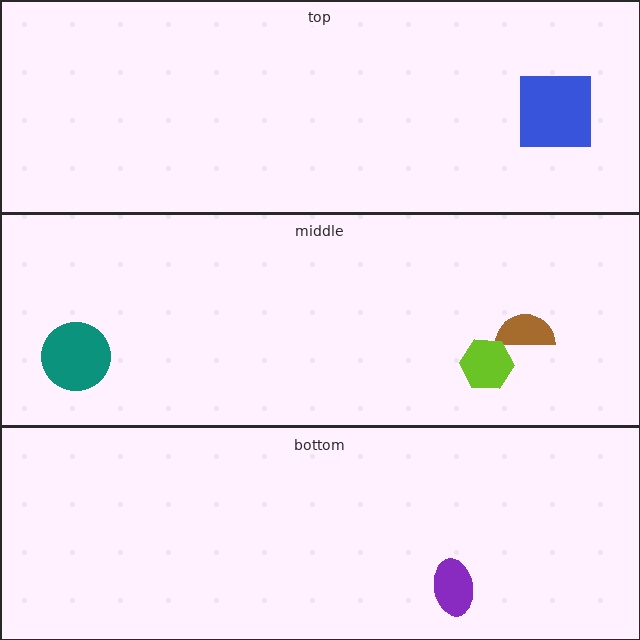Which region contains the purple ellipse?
The bottom region.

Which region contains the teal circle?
The middle region.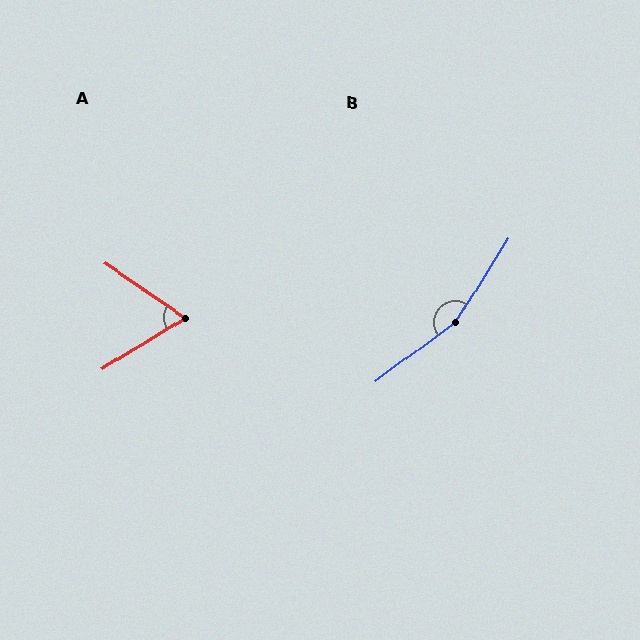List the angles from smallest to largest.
A (66°), B (159°).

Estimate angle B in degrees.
Approximately 159 degrees.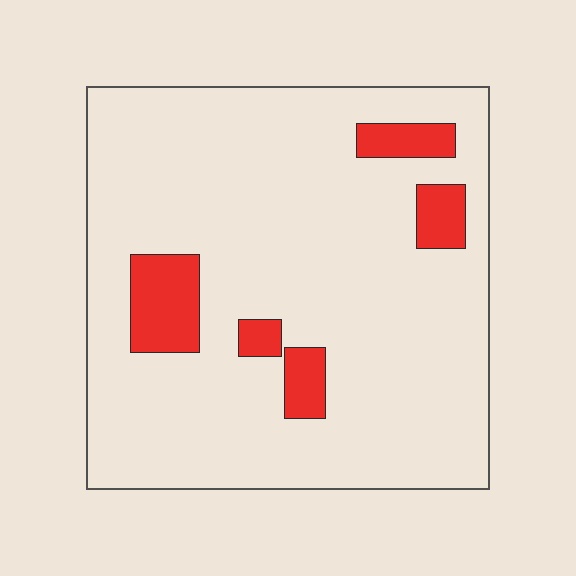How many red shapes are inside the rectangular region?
5.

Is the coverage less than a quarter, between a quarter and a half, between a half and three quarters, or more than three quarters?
Less than a quarter.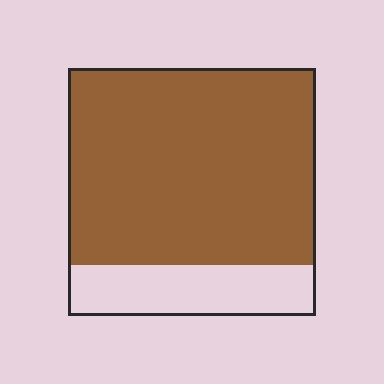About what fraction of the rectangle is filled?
About four fifths (4/5).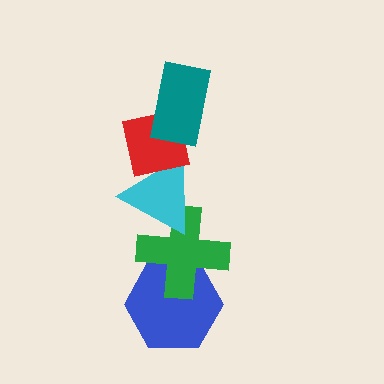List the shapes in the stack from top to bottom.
From top to bottom: the teal rectangle, the red square, the cyan triangle, the green cross, the blue hexagon.